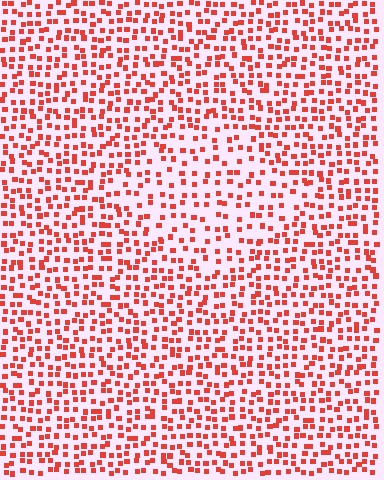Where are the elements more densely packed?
The elements are more densely packed outside the diamond boundary.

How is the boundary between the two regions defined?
The boundary is defined by a change in element density (approximately 1.6x ratio). All elements are the same color, size, and shape.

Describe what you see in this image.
The image contains small red elements arranged at two different densities. A diamond-shaped region is visible where the elements are less densely packed than the surrounding area.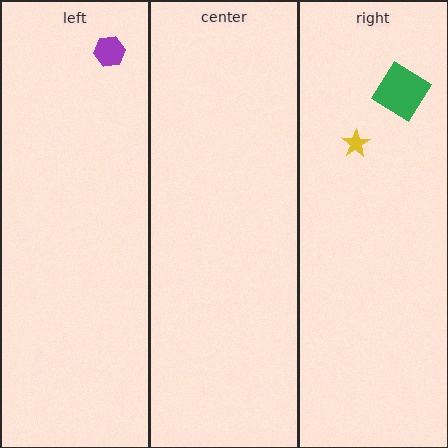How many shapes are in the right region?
2.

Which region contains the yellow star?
The right region.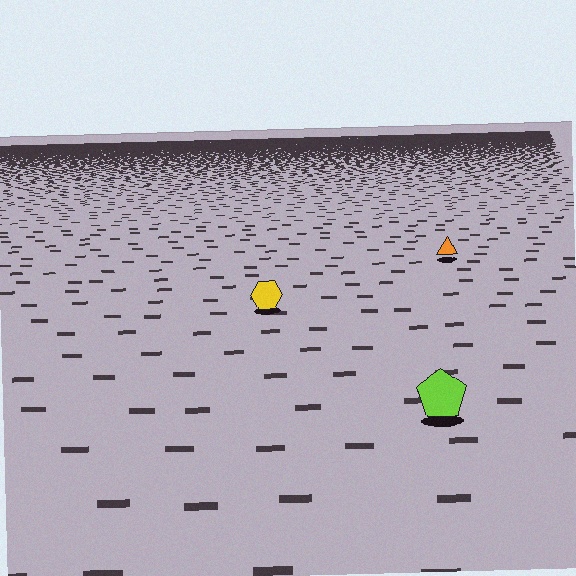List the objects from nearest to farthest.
From nearest to farthest: the lime pentagon, the yellow hexagon, the orange triangle.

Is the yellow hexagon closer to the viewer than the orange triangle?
Yes. The yellow hexagon is closer — you can tell from the texture gradient: the ground texture is coarser near it.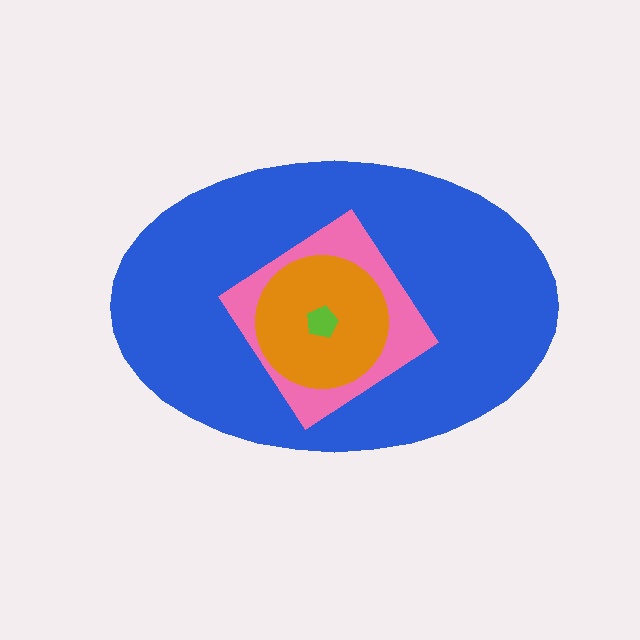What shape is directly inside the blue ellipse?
The pink diamond.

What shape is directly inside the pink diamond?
The orange circle.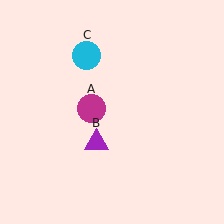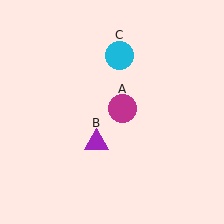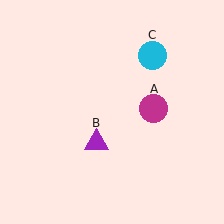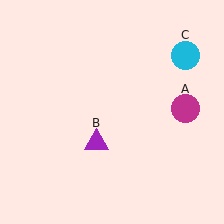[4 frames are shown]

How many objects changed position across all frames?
2 objects changed position: magenta circle (object A), cyan circle (object C).